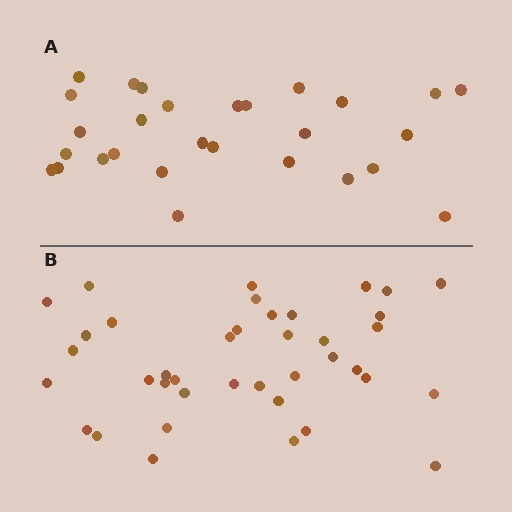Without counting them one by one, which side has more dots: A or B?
Region B (the bottom region) has more dots.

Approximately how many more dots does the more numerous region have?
Region B has roughly 12 or so more dots than region A.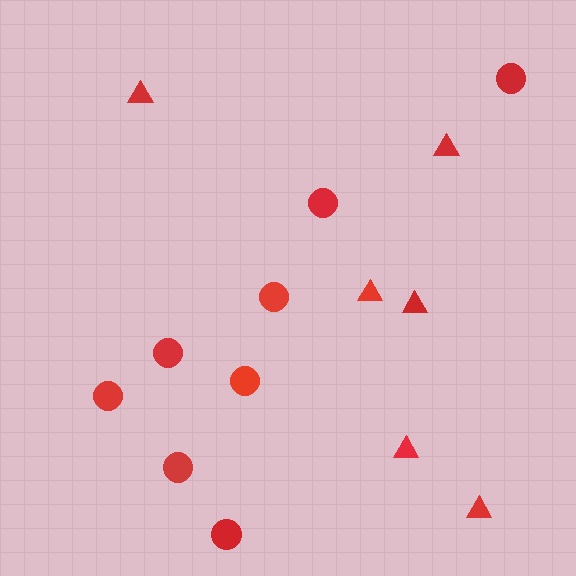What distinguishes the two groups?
There are 2 groups: one group of triangles (6) and one group of circles (8).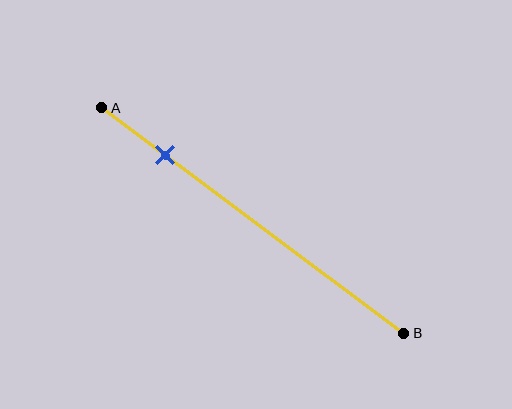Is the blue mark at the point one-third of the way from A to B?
No, the mark is at about 20% from A, not at the 33% one-third point.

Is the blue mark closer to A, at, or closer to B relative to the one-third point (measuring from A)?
The blue mark is closer to point A than the one-third point of segment AB.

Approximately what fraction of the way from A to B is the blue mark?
The blue mark is approximately 20% of the way from A to B.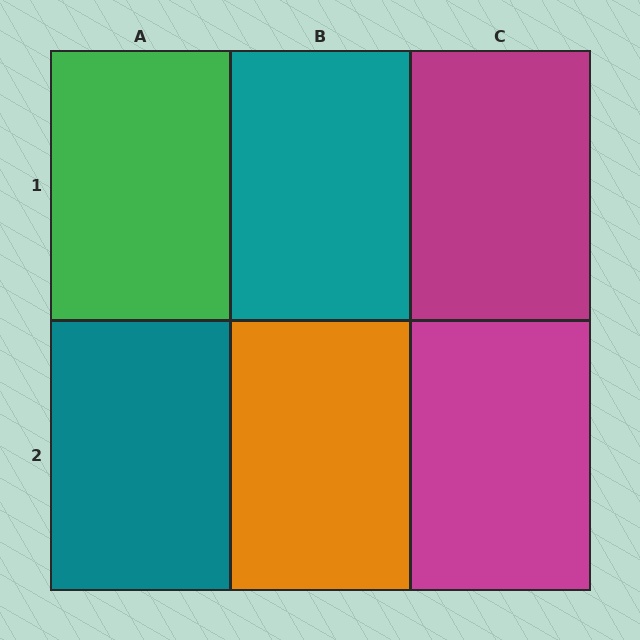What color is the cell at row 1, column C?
Magenta.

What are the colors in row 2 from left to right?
Teal, orange, magenta.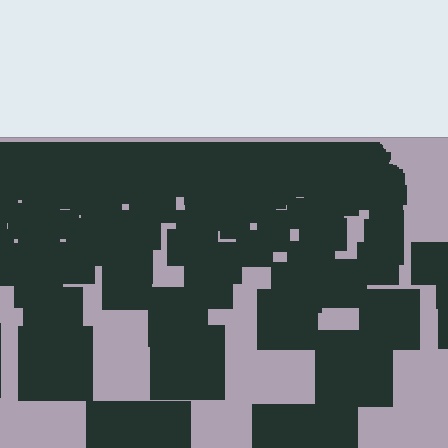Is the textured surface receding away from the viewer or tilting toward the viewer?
The surface is receding away from the viewer. Texture elements get smaller and denser toward the top.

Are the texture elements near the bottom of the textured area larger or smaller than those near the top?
Larger. Near the bottom, elements are closer to the viewer and appear at a bigger on-screen size.